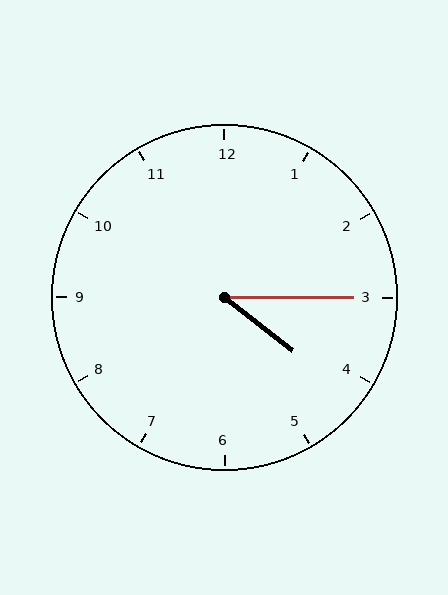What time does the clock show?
4:15.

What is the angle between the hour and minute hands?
Approximately 38 degrees.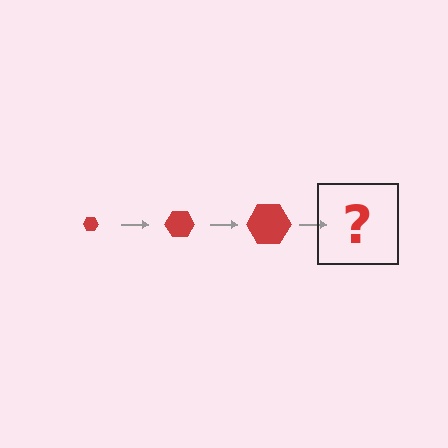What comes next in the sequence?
The next element should be a red hexagon, larger than the previous one.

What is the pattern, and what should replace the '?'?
The pattern is that the hexagon gets progressively larger each step. The '?' should be a red hexagon, larger than the previous one.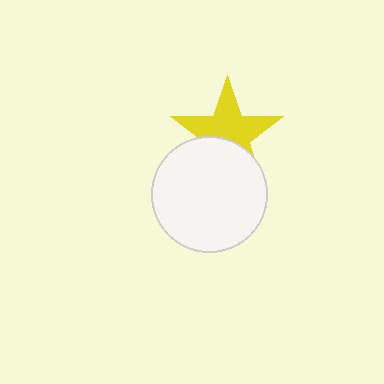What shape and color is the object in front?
The object in front is a white circle.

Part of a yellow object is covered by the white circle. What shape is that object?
It is a star.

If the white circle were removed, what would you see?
You would see the complete yellow star.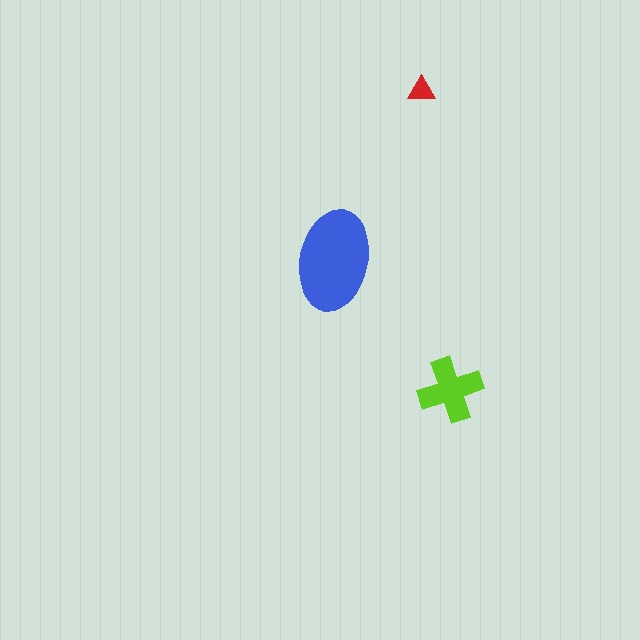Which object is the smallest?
The red triangle.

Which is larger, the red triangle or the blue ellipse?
The blue ellipse.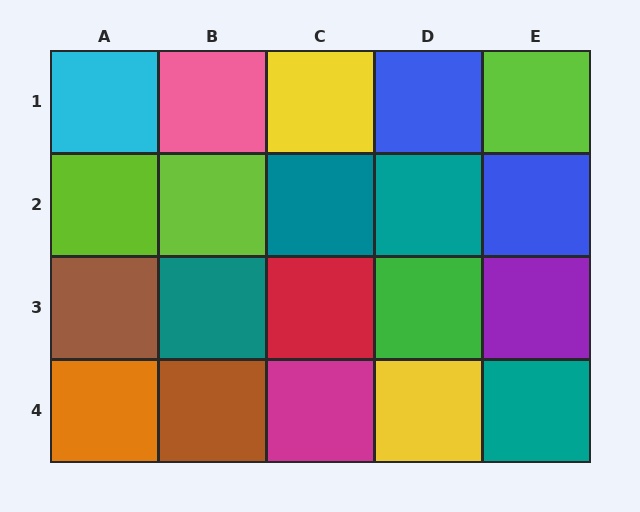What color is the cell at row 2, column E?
Blue.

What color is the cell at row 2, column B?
Lime.